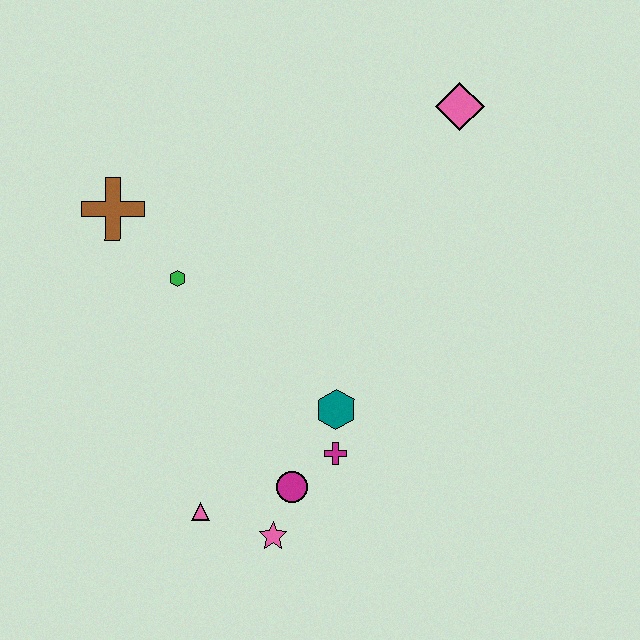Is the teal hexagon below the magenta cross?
No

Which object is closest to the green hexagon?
The brown cross is closest to the green hexagon.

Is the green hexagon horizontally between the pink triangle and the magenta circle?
No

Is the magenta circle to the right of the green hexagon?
Yes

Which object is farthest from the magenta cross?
The pink diamond is farthest from the magenta cross.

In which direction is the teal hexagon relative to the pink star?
The teal hexagon is above the pink star.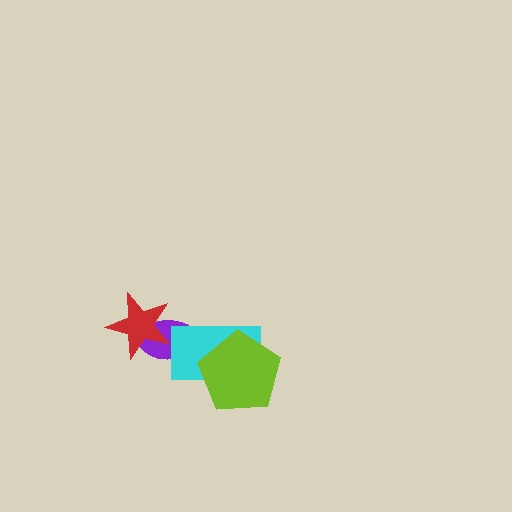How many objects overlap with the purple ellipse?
2 objects overlap with the purple ellipse.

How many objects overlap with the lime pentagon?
1 object overlaps with the lime pentagon.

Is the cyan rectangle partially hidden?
Yes, it is partially covered by another shape.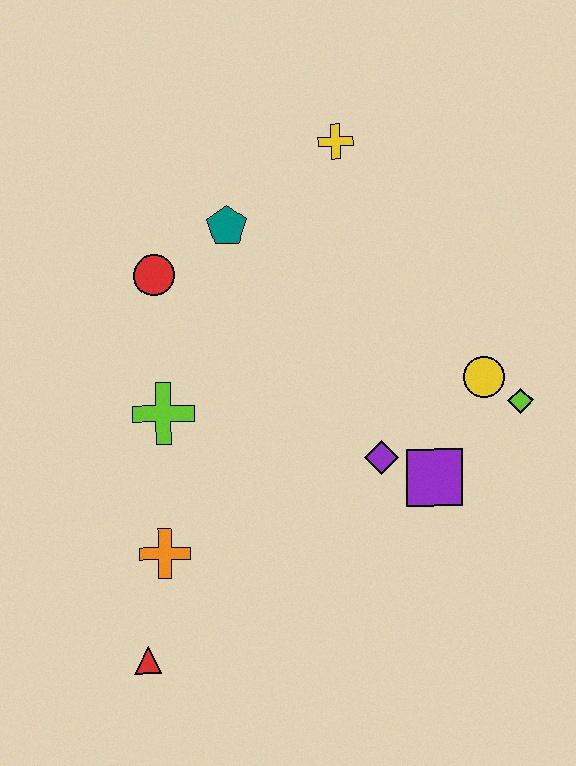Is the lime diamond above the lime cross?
Yes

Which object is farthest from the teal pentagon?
The red triangle is farthest from the teal pentagon.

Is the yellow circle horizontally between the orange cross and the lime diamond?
Yes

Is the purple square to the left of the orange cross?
No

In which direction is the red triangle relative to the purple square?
The red triangle is to the left of the purple square.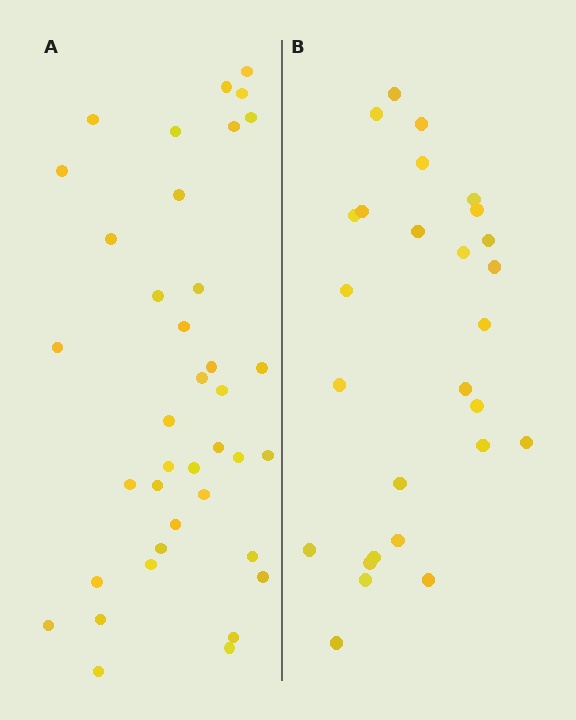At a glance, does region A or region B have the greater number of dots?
Region A (the left region) has more dots.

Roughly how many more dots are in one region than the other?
Region A has roughly 12 or so more dots than region B.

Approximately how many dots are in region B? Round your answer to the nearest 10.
About 30 dots. (The exact count is 27, which rounds to 30.)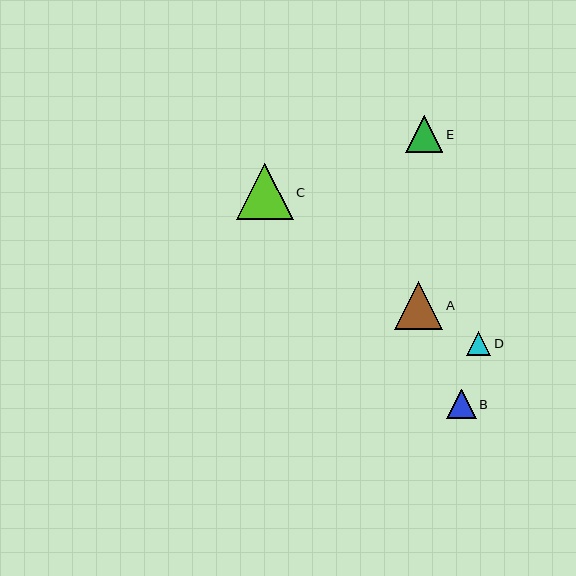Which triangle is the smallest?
Triangle D is the smallest with a size of approximately 24 pixels.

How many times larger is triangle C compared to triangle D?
Triangle C is approximately 2.3 times the size of triangle D.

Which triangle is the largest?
Triangle C is the largest with a size of approximately 56 pixels.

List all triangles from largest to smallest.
From largest to smallest: C, A, E, B, D.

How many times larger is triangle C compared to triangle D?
Triangle C is approximately 2.3 times the size of triangle D.